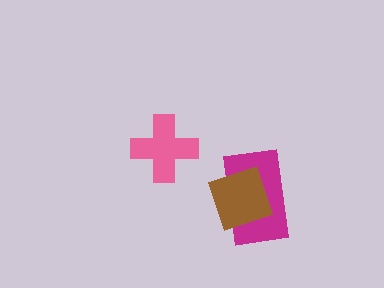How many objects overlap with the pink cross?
0 objects overlap with the pink cross.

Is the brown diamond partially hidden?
No, no other shape covers it.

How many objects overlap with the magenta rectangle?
1 object overlaps with the magenta rectangle.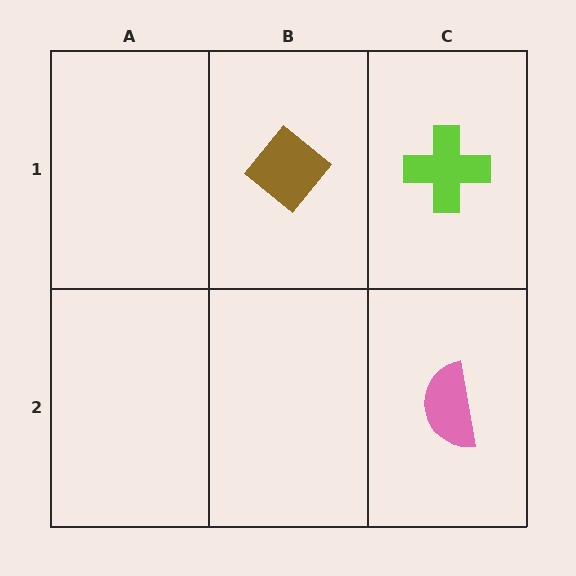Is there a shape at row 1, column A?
No, that cell is empty.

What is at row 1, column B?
A brown diamond.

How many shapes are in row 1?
2 shapes.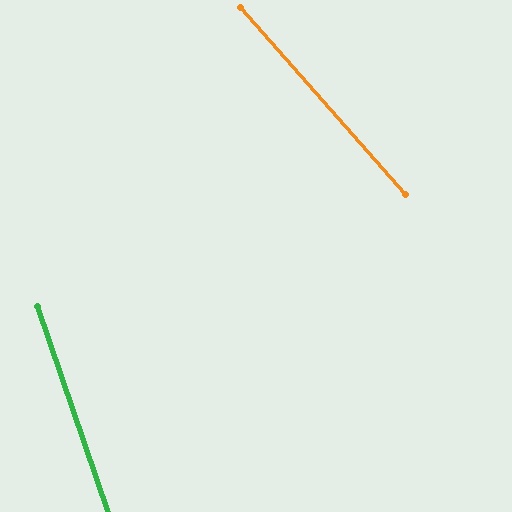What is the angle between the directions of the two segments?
Approximately 22 degrees.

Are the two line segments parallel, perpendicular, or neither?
Neither parallel nor perpendicular — they differ by about 22°.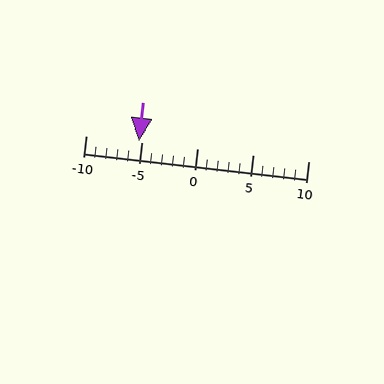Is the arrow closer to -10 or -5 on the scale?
The arrow is closer to -5.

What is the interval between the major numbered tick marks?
The major tick marks are spaced 5 units apart.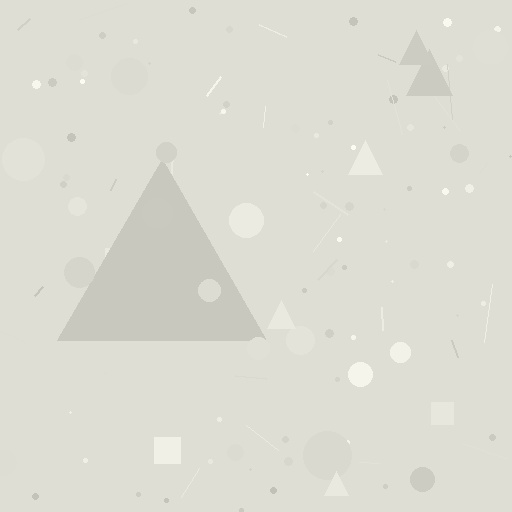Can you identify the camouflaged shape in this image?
The camouflaged shape is a triangle.